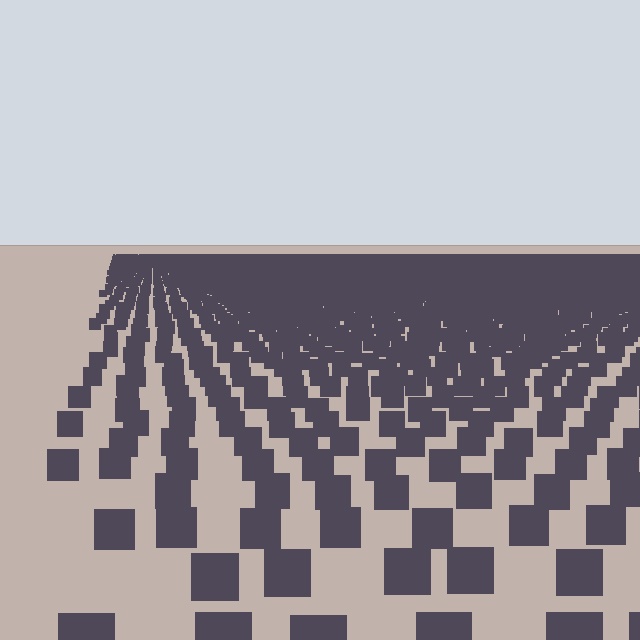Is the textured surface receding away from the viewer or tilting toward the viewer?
The surface is receding away from the viewer. Texture elements get smaller and denser toward the top.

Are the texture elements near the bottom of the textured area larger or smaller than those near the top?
Larger. Near the bottom, elements are closer to the viewer and appear at a bigger on-screen size.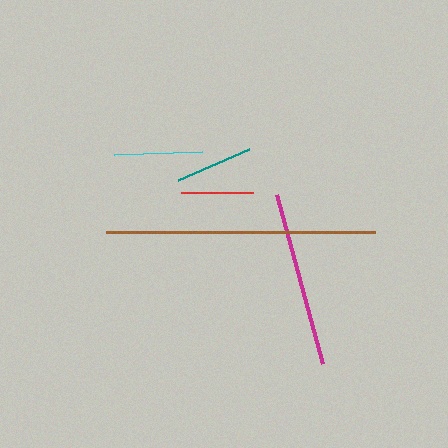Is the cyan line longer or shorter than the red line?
The cyan line is longer than the red line.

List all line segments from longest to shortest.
From longest to shortest: brown, magenta, cyan, teal, red.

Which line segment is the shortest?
The red line is the shortest at approximately 72 pixels.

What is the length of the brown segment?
The brown segment is approximately 269 pixels long.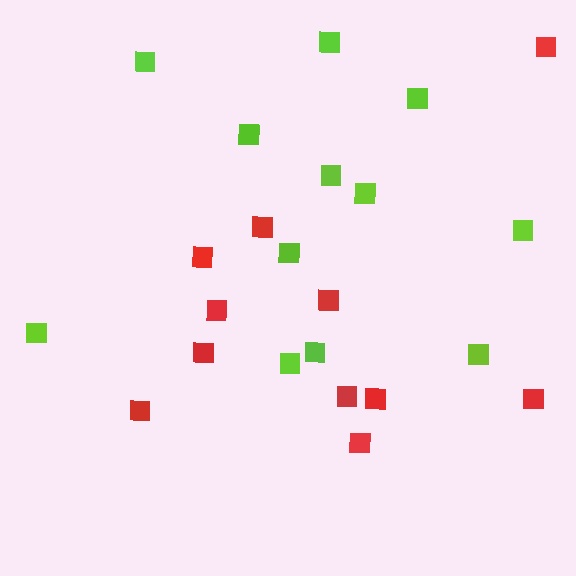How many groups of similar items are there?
There are 2 groups: one group of lime squares (12) and one group of red squares (11).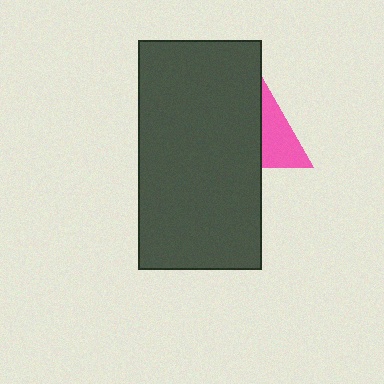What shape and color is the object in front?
The object in front is a dark gray rectangle.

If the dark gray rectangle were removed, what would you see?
You would see the complete pink triangle.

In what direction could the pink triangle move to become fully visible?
The pink triangle could move right. That would shift it out from behind the dark gray rectangle entirely.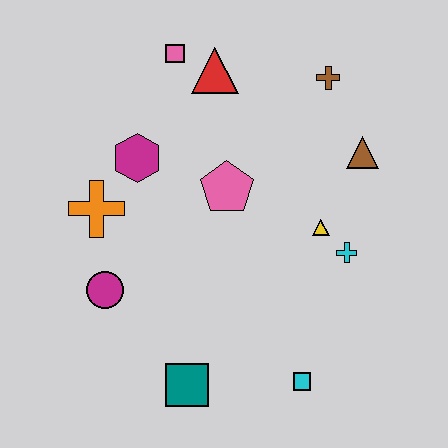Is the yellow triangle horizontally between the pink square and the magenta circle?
No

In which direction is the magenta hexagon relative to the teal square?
The magenta hexagon is above the teal square.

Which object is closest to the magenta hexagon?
The orange cross is closest to the magenta hexagon.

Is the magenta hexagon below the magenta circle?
No